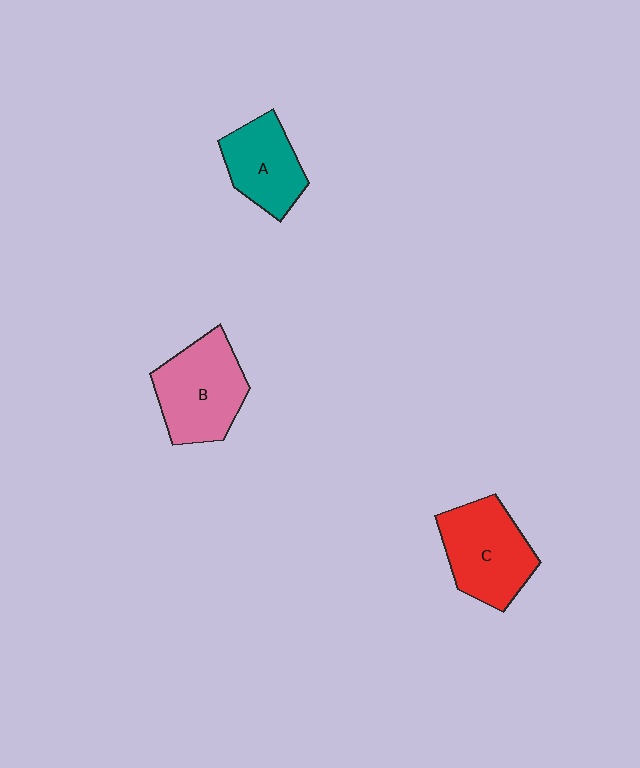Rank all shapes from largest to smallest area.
From largest to smallest: B (pink), C (red), A (teal).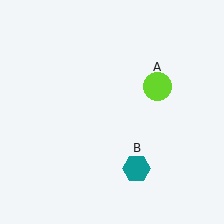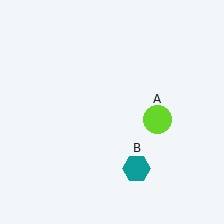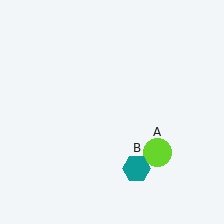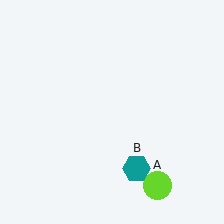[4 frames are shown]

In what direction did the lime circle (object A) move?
The lime circle (object A) moved down.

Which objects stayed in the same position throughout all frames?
Teal hexagon (object B) remained stationary.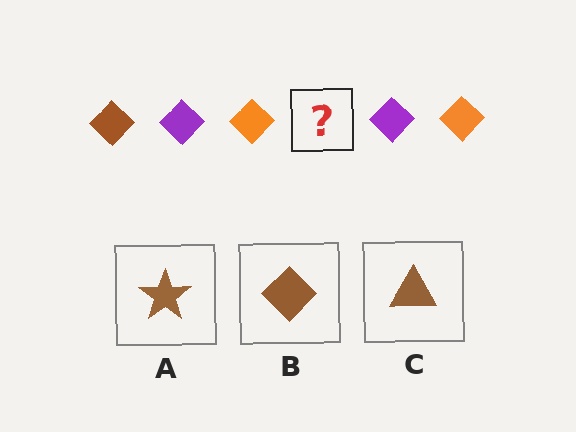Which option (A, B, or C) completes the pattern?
B.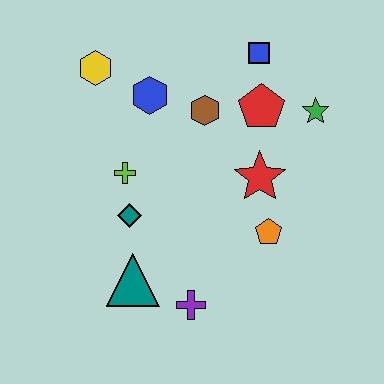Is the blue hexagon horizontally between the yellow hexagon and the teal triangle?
No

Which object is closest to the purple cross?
The teal triangle is closest to the purple cross.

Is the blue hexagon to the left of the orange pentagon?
Yes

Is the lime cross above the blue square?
No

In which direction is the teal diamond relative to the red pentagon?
The teal diamond is to the left of the red pentagon.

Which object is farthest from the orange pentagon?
The yellow hexagon is farthest from the orange pentagon.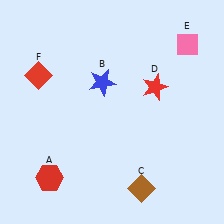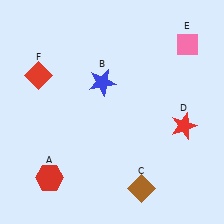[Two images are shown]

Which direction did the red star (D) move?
The red star (D) moved down.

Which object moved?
The red star (D) moved down.